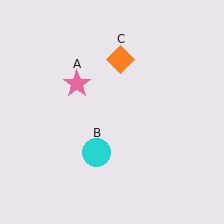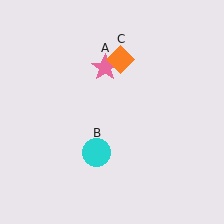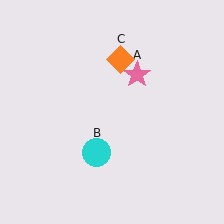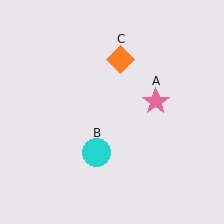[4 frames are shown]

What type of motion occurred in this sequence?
The pink star (object A) rotated clockwise around the center of the scene.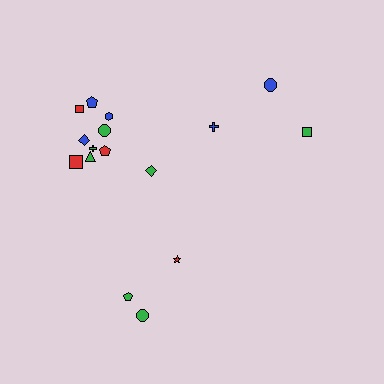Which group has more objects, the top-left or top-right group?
The top-left group.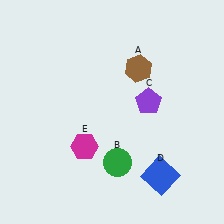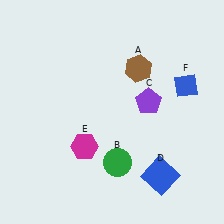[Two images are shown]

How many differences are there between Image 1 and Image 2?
There is 1 difference between the two images.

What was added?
A blue diamond (F) was added in Image 2.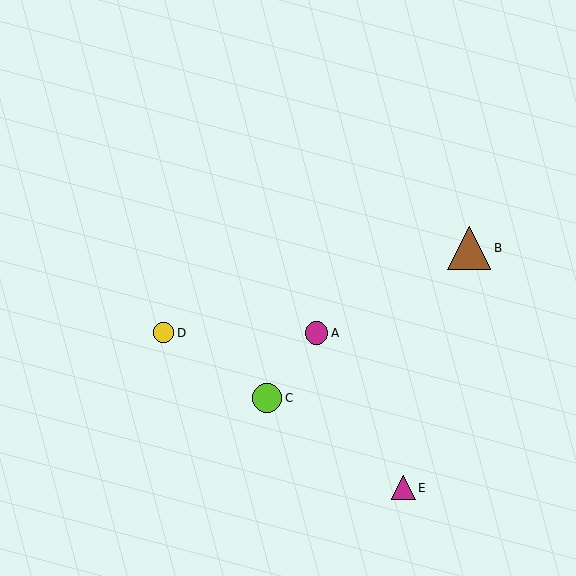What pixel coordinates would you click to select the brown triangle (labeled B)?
Click at (469, 248) to select the brown triangle B.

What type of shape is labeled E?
Shape E is a magenta triangle.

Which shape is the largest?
The brown triangle (labeled B) is the largest.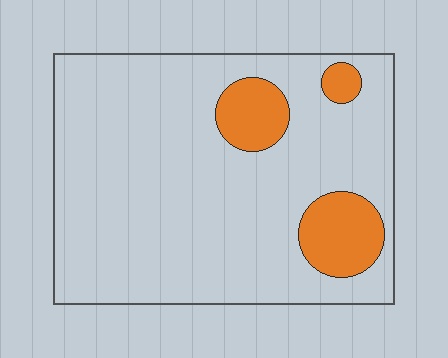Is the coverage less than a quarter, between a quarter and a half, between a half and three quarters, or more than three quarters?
Less than a quarter.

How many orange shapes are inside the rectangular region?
3.